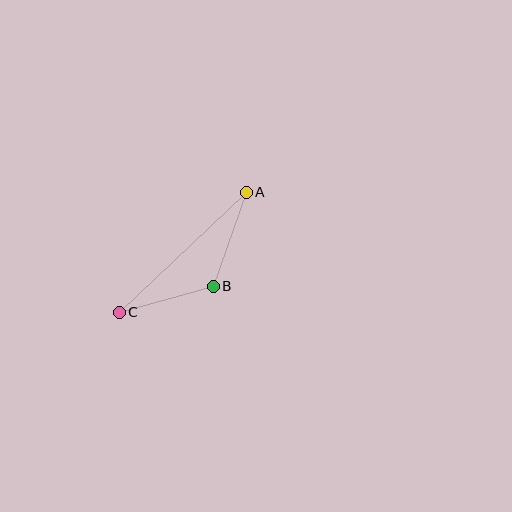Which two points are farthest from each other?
Points A and C are farthest from each other.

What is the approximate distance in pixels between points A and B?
The distance between A and B is approximately 100 pixels.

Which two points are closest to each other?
Points B and C are closest to each other.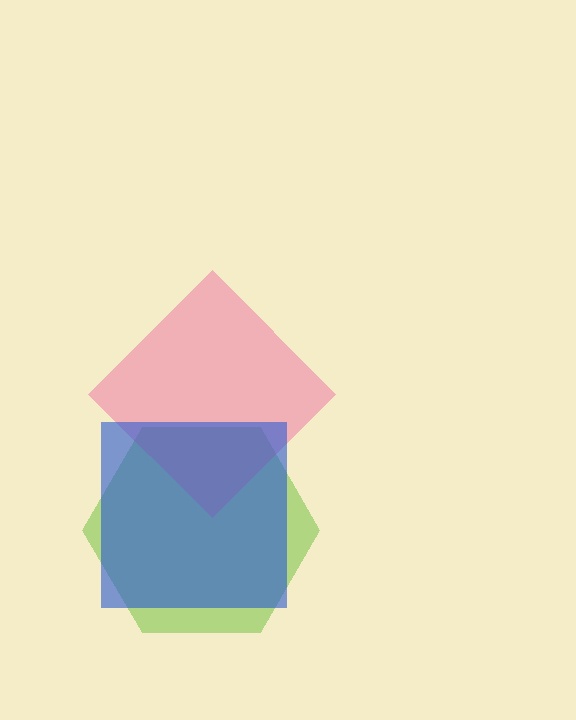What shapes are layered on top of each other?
The layered shapes are: a lime hexagon, a pink diamond, a blue square.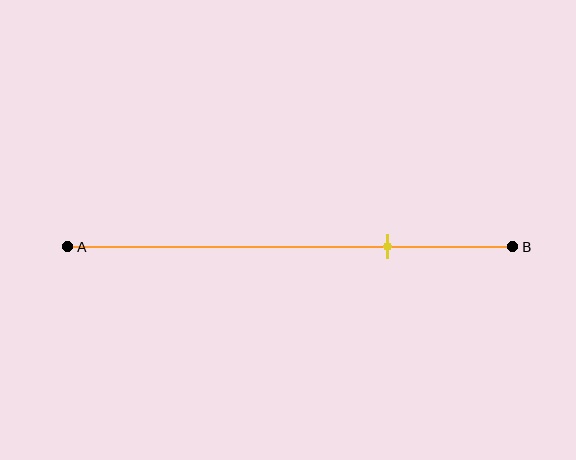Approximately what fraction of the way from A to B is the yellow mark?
The yellow mark is approximately 70% of the way from A to B.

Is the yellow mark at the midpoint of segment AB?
No, the mark is at about 70% from A, not at the 50% midpoint.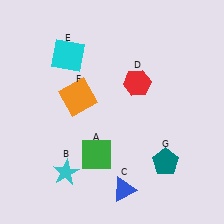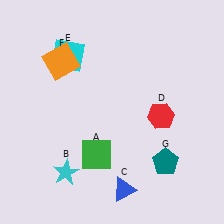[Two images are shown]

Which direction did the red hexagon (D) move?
The red hexagon (D) moved down.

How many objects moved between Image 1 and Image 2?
2 objects moved between the two images.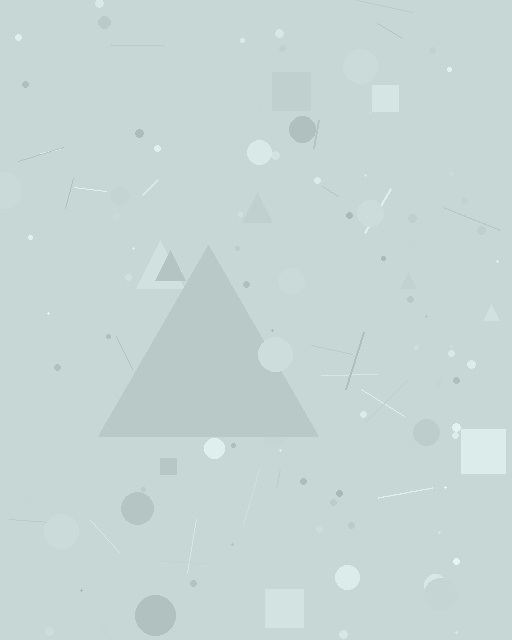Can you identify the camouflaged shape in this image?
The camouflaged shape is a triangle.